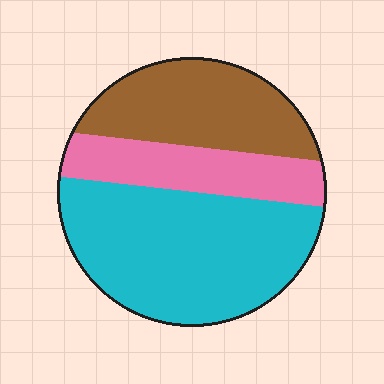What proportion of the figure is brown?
Brown covers 29% of the figure.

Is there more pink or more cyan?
Cyan.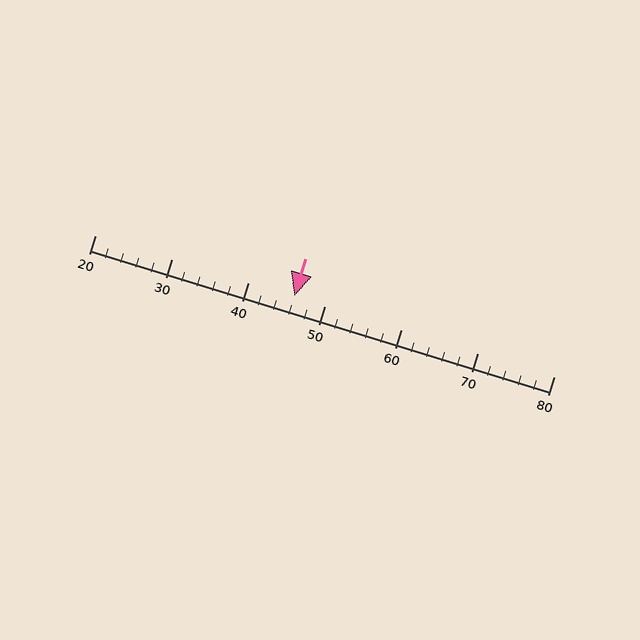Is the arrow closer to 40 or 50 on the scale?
The arrow is closer to 50.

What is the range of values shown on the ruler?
The ruler shows values from 20 to 80.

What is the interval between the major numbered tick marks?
The major tick marks are spaced 10 units apart.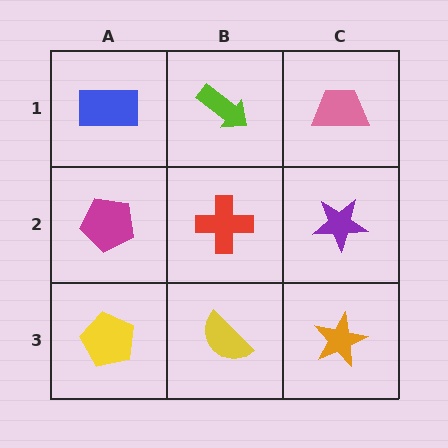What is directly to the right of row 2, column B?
A purple star.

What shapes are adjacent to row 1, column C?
A purple star (row 2, column C), a lime arrow (row 1, column B).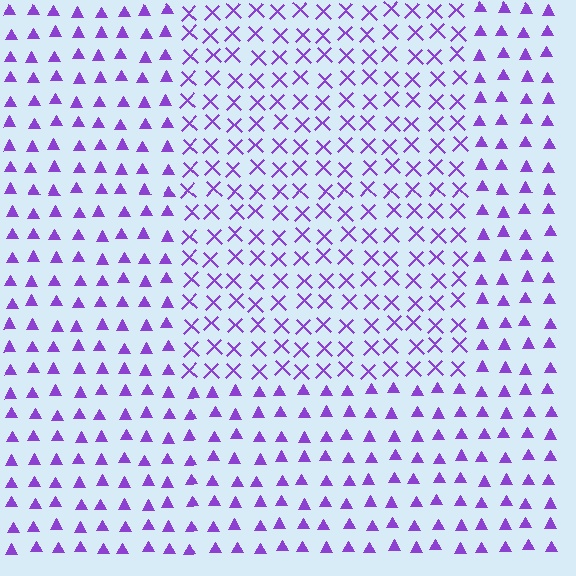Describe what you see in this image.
The image is filled with small purple elements arranged in a uniform grid. A rectangle-shaped region contains X marks, while the surrounding area contains triangles. The boundary is defined purely by the change in element shape.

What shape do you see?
I see a rectangle.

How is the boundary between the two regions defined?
The boundary is defined by a change in element shape: X marks inside vs. triangles outside. All elements share the same color and spacing.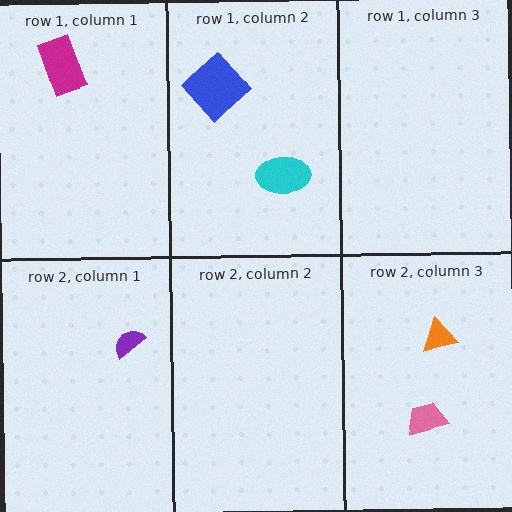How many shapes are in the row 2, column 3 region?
2.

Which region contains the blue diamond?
The row 1, column 2 region.